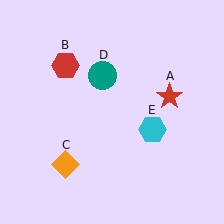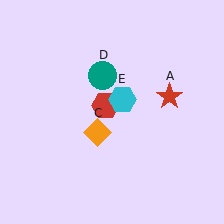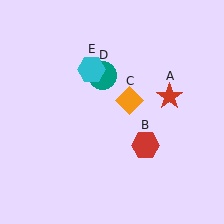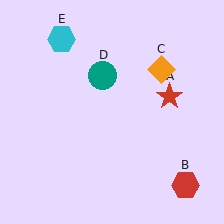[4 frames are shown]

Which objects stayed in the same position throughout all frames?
Red star (object A) and teal circle (object D) remained stationary.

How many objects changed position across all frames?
3 objects changed position: red hexagon (object B), orange diamond (object C), cyan hexagon (object E).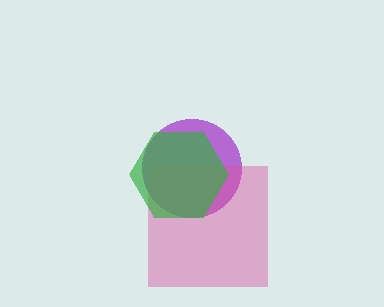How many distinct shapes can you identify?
There are 3 distinct shapes: a purple circle, a pink square, a green hexagon.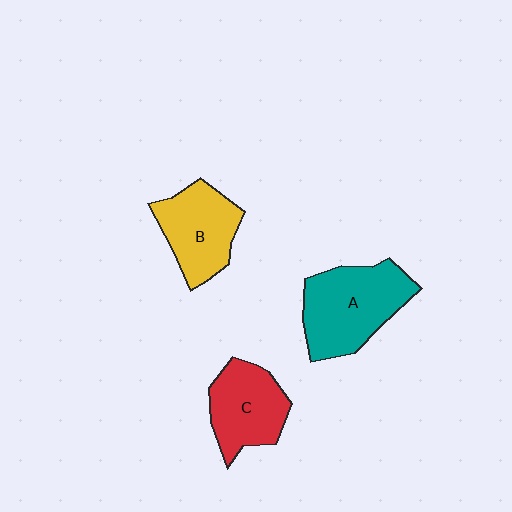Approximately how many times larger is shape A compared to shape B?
Approximately 1.3 times.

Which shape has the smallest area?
Shape C (red).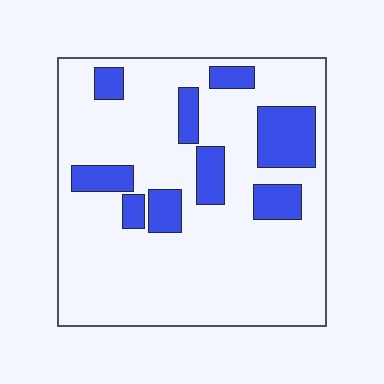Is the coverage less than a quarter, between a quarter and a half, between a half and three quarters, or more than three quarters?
Less than a quarter.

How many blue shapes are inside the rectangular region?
9.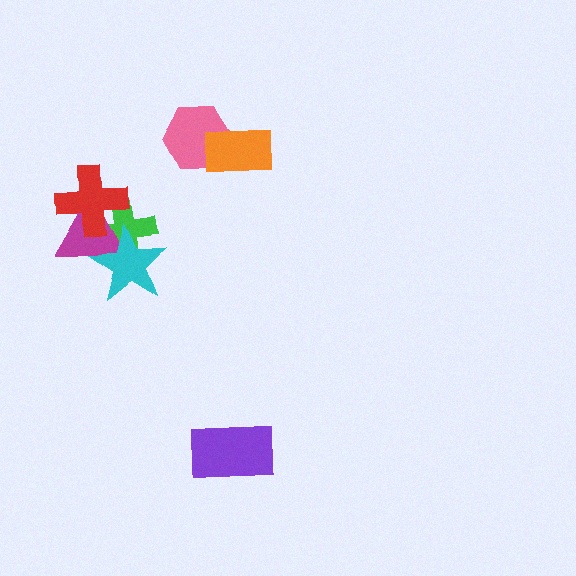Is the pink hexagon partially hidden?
Yes, it is partially covered by another shape.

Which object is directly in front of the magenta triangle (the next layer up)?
The red cross is directly in front of the magenta triangle.